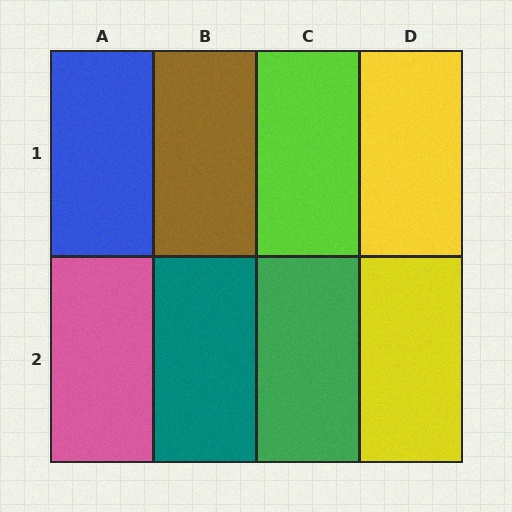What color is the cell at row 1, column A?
Blue.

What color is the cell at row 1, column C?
Lime.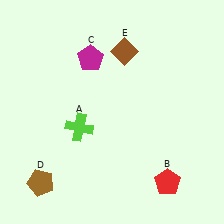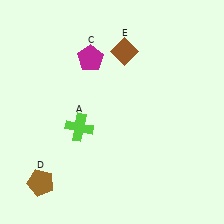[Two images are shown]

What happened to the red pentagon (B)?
The red pentagon (B) was removed in Image 2. It was in the bottom-right area of Image 1.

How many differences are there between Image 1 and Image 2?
There is 1 difference between the two images.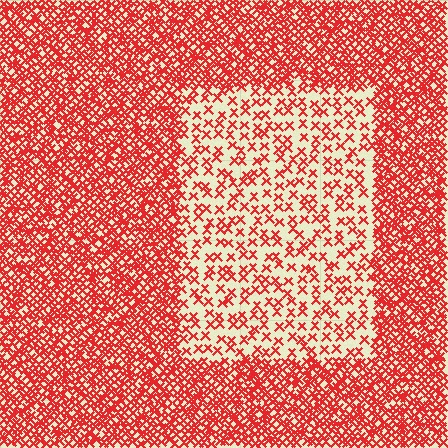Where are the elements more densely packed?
The elements are more densely packed outside the rectangle boundary.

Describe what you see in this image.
The image contains small red elements arranged at two different densities. A rectangle-shaped region is visible where the elements are less densely packed than the surrounding area.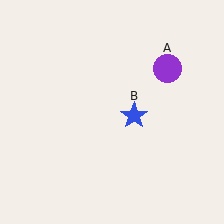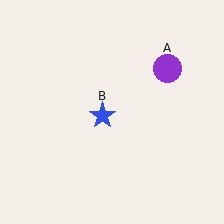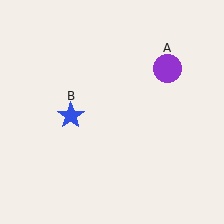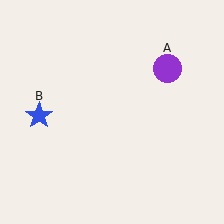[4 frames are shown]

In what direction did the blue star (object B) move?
The blue star (object B) moved left.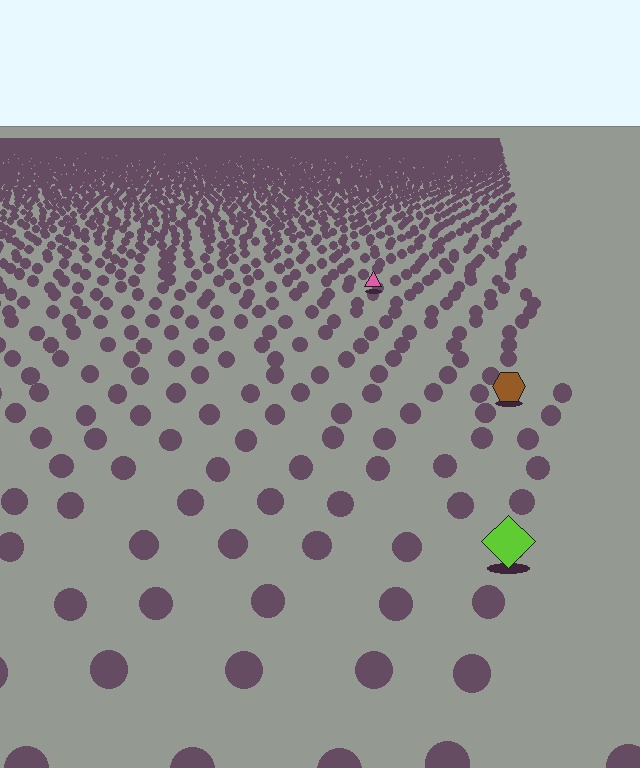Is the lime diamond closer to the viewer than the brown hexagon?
Yes. The lime diamond is closer — you can tell from the texture gradient: the ground texture is coarser near it.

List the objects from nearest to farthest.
From nearest to farthest: the lime diamond, the brown hexagon, the pink triangle.